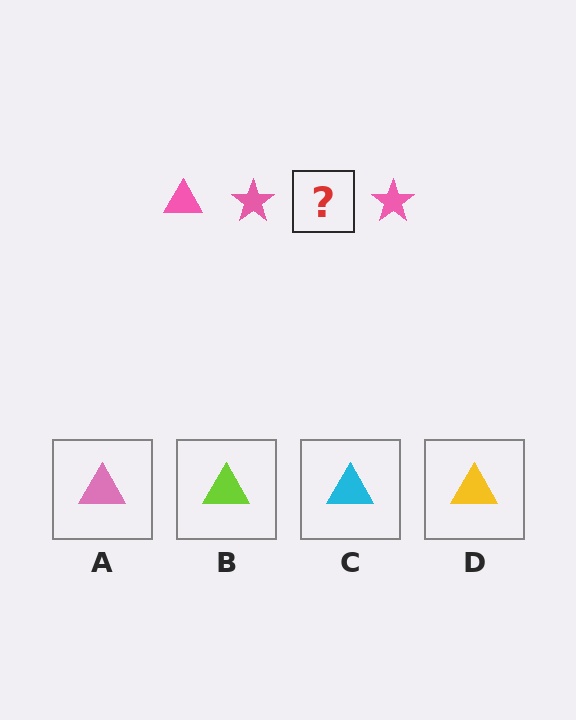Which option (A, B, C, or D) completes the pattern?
A.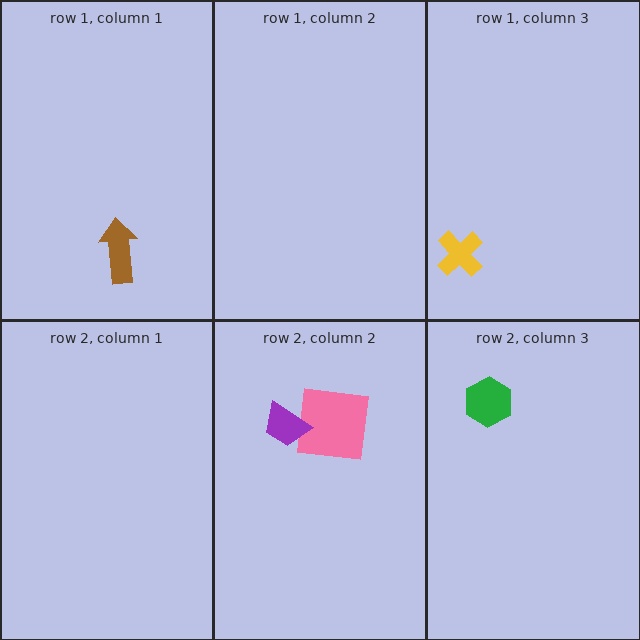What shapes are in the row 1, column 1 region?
The brown arrow.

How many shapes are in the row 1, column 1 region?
1.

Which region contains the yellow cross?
The row 1, column 3 region.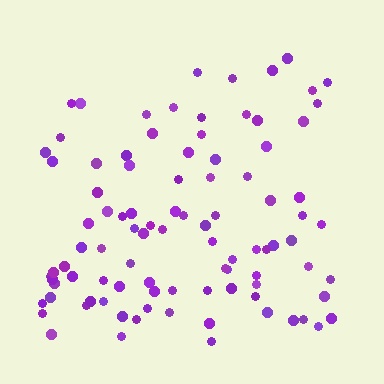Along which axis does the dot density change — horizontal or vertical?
Vertical.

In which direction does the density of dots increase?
From top to bottom, with the bottom side densest.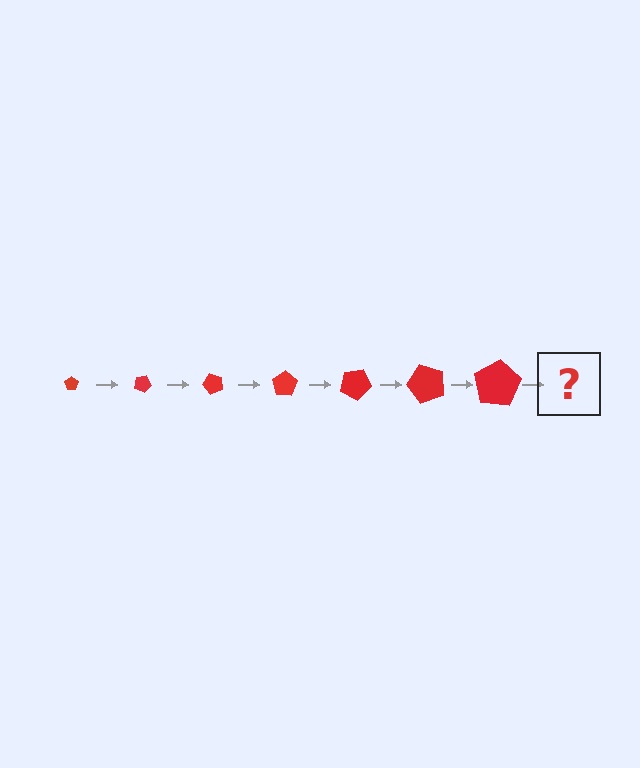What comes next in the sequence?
The next element should be a pentagon, larger than the previous one and rotated 175 degrees from the start.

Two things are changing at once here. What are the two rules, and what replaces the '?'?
The two rules are that the pentagon grows larger each step and it rotates 25 degrees each step. The '?' should be a pentagon, larger than the previous one and rotated 175 degrees from the start.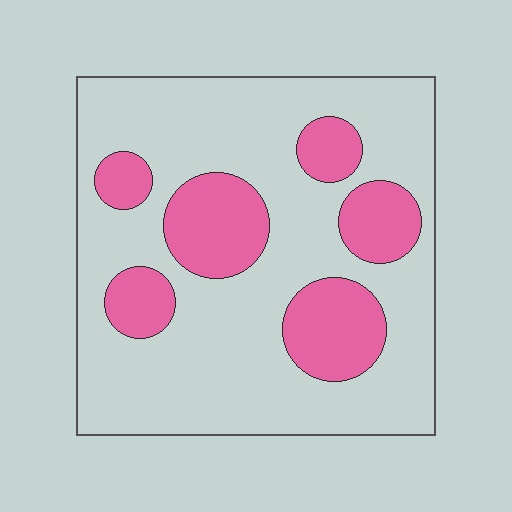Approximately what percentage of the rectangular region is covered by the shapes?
Approximately 25%.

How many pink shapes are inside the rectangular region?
6.